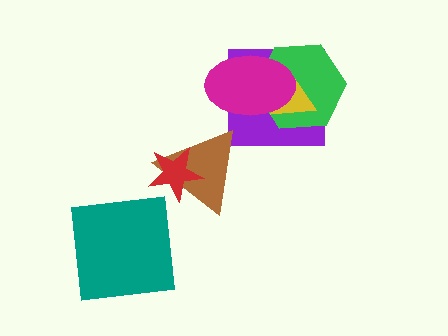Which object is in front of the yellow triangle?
The magenta ellipse is in front of the yellow triangle.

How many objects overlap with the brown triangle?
1 object overlaps with the brown triangle.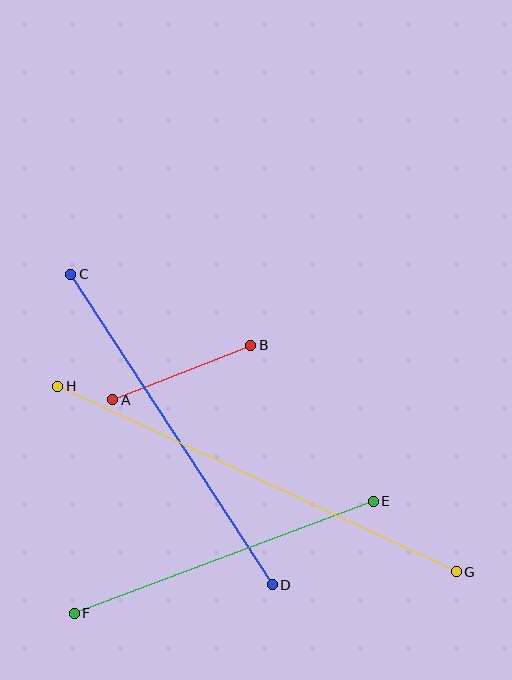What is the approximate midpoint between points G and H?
The midpoint is at approximately (257, 479) pixels.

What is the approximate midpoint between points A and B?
The midpoint is at approximately (182, 373) pixels.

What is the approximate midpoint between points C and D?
The midpoint is at approximately (171, 430) pixels.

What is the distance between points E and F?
The distance is approximately 319 pixels.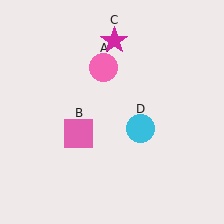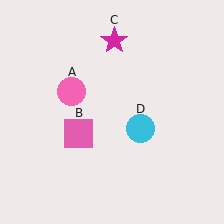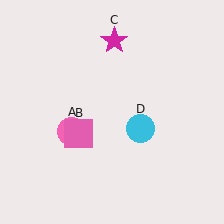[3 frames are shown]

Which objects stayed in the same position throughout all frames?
Pink square (object B) and magenta star (object C) and cyan circle (object D) remained stationary.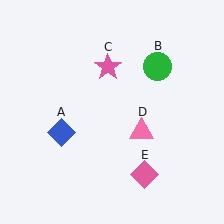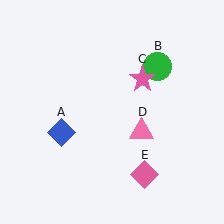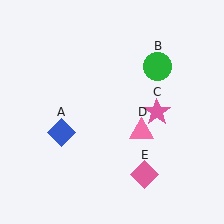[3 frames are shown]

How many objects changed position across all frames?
1 object changed position: pink star (object C).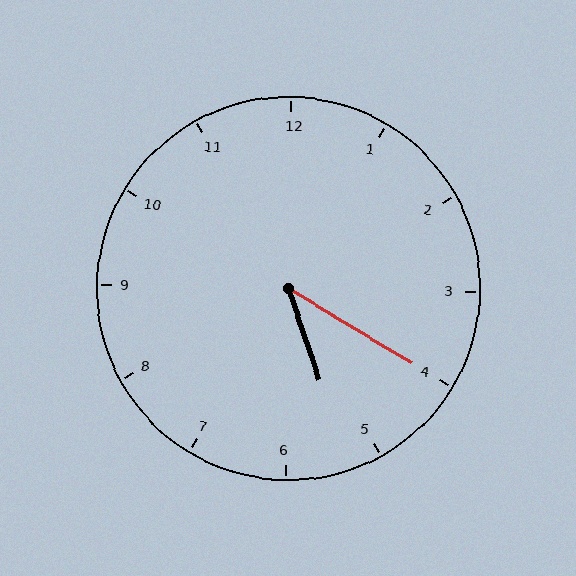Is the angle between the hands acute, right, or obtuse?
It is acute.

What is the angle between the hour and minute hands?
Approximately 40 degrees.